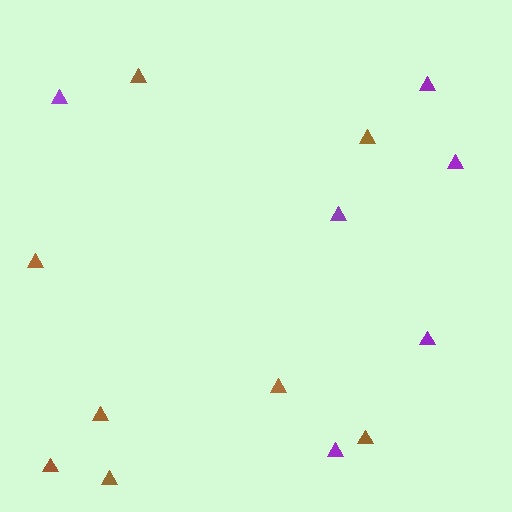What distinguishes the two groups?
There are 2 groups: one group of purple triangles (6) and one group of brown triangles (8).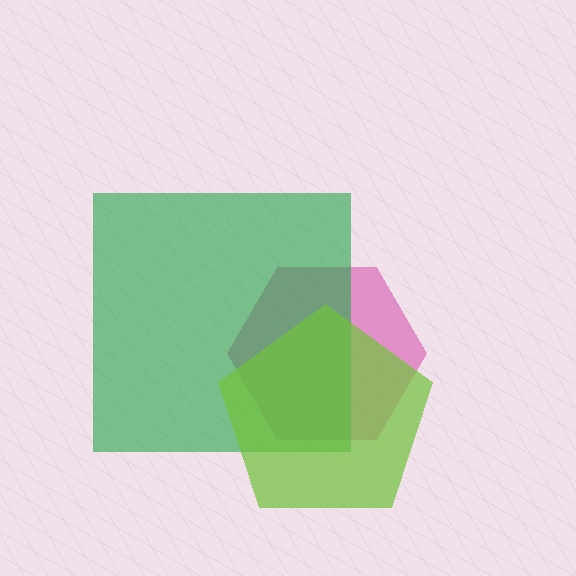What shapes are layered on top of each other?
The layered shapes are: a pink hexagon, a green square, a lime pentagon.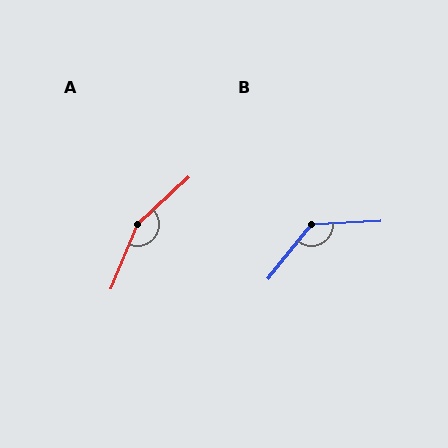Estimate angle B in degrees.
Approximately 131 degrees.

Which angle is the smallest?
B, at approximately 131 degrees.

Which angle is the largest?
A, at approximately 155 degrees.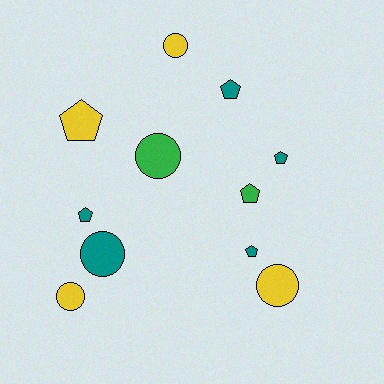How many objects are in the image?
There are 11 objects.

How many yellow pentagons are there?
There is 1 yellow pentagon.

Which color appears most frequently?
Teal, with 5 objects.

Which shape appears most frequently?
Pentagon, with 6 objects.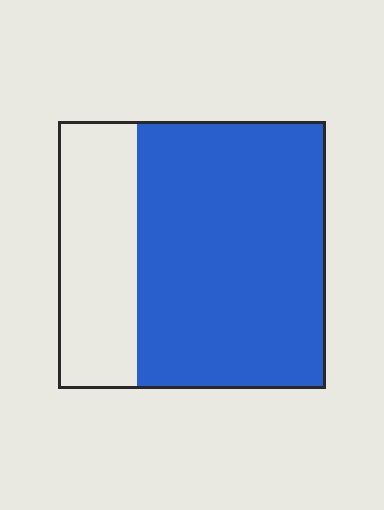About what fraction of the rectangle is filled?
About two thirds (2/3).